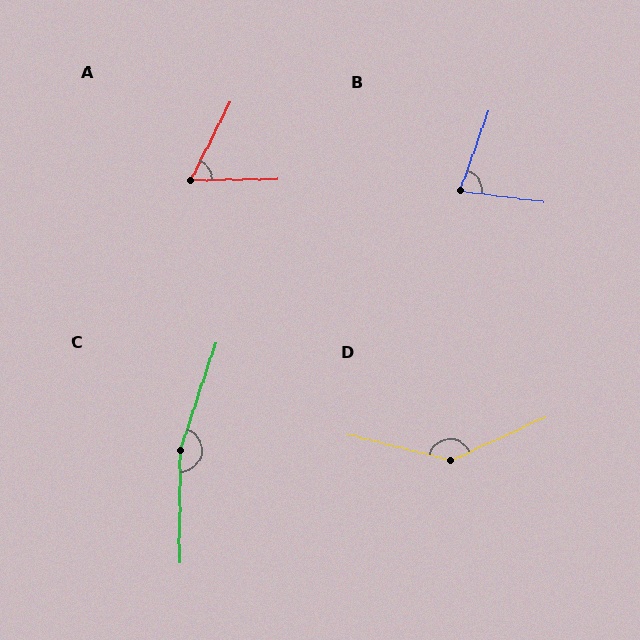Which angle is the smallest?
A, at approximately 62 degrees.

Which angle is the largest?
C, at approximately 162 degrees.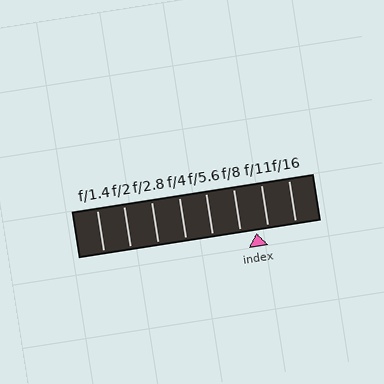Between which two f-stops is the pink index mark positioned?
The index mark is between f/8 and f/11.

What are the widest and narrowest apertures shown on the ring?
The widest aperture shown is f/1.4 and the narrowest is f/16.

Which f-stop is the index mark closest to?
The index mark is closest to f/11.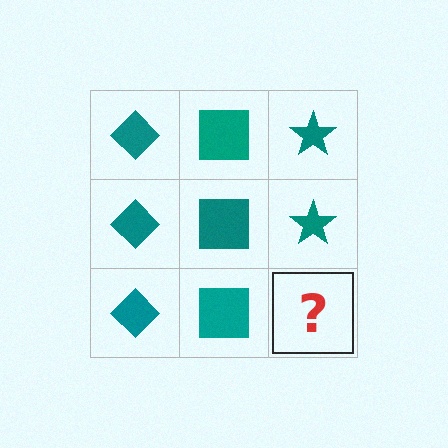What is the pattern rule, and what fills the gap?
The rule is that each column has a consistent shape. The gap should be filled with a teal star.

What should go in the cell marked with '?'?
The missing cell should contain a teal star.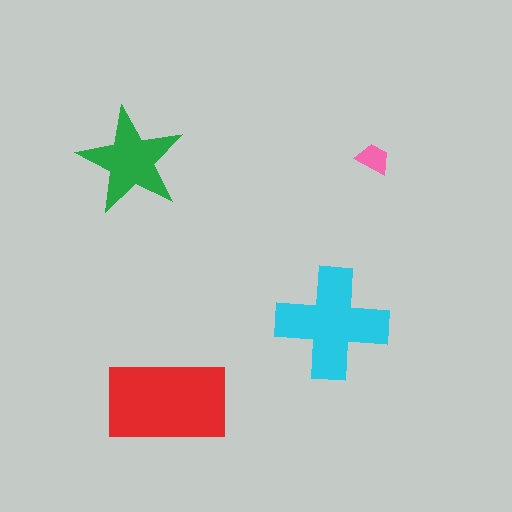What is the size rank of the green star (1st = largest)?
3rd.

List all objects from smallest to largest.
The pink trapezoid, the green star, the cyan cross, the red rectangle.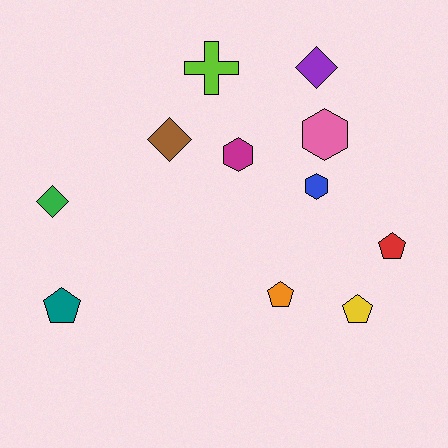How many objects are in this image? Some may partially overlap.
There are 11 objects.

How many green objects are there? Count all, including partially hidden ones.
There is 1 green object.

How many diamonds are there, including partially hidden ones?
There are 3 diamonds.